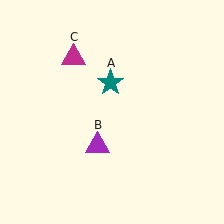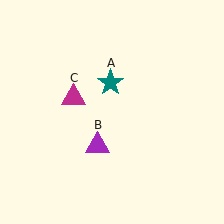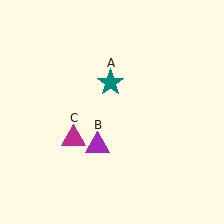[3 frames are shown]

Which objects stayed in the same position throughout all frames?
Teal star (object A) and purple triangle (object B) remained stationary.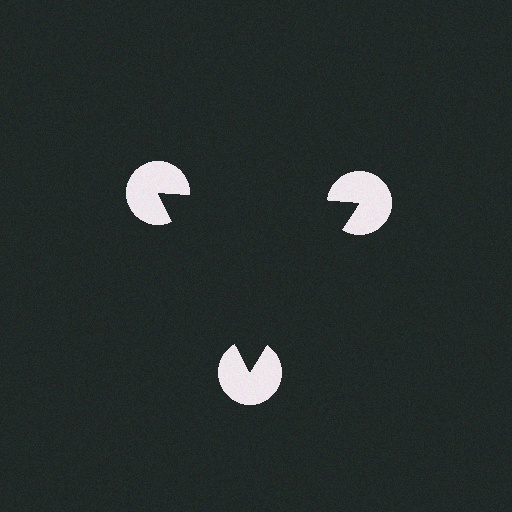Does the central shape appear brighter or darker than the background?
It typically appears slightly darker than the background, even though no actual brightness change is drawn.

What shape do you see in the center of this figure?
An illusory triangle — its edges are inferred from the aligned wedge cuts in the pac-man discs, not physically drawn.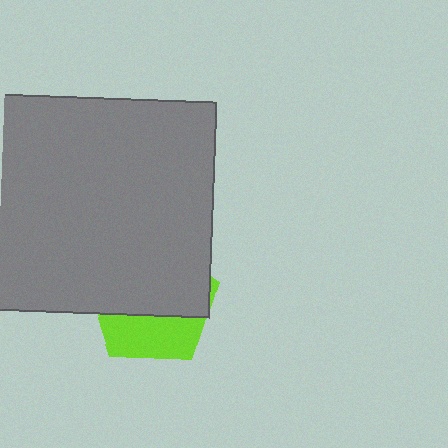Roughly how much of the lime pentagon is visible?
A small part of it is visible (roughly 36%).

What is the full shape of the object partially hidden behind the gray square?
The partially hidden object is a lime pentagon.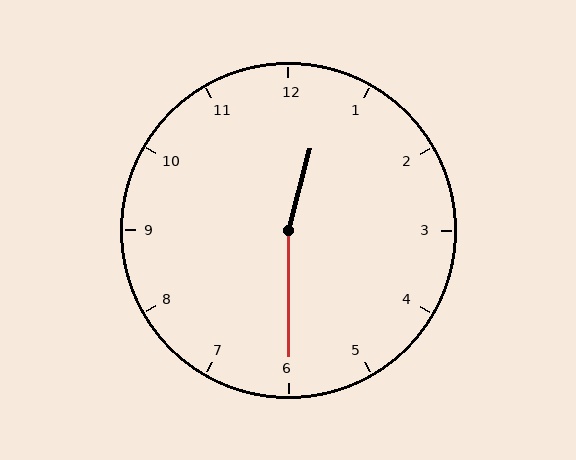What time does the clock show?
12:30.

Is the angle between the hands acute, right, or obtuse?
It is obtuse.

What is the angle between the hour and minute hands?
Approximately 165 degrees.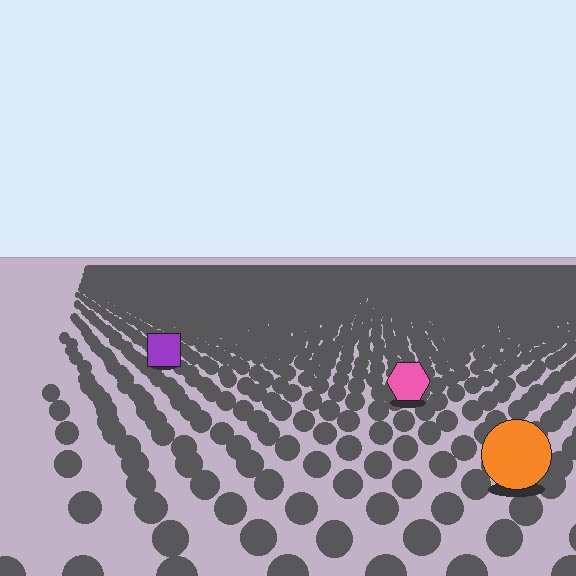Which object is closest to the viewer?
The orange circle is closest. The texture marks near it are larger and more spread out.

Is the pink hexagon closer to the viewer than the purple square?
Yes. The pink hexagon is closer — you can tell from the texture gradient: the ground texture is coarser near it.